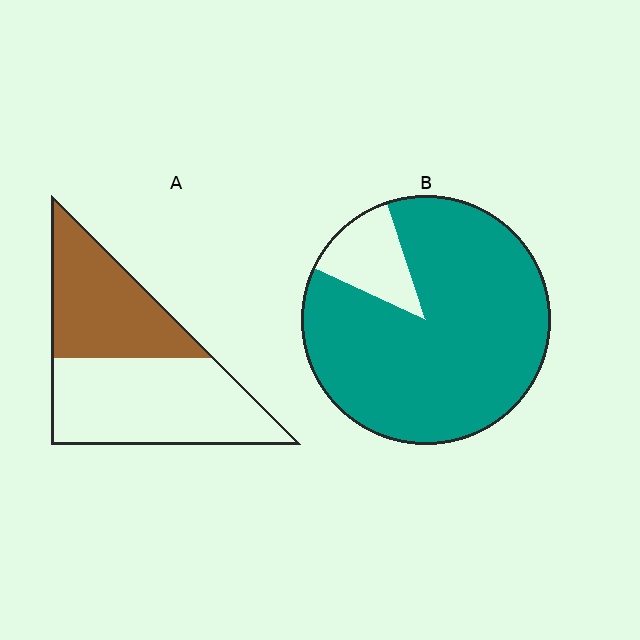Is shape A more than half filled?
No.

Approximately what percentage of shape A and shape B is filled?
A is approximately 45% and B is approximately 85%.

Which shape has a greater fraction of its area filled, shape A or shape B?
Shape B.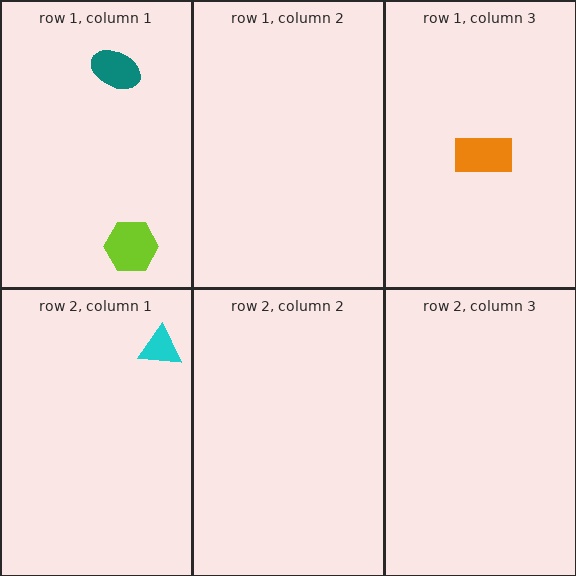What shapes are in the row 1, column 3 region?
The orange rectangle.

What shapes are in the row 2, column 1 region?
The cyan triangle.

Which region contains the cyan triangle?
The row 2, column 1 region.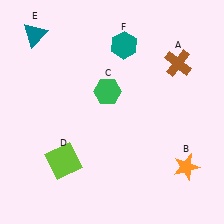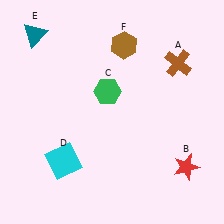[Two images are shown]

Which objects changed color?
B changed from orange to red. D changed from lime to cyan. F changed from teal to brown.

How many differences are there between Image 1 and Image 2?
There are 3 differences between the two images.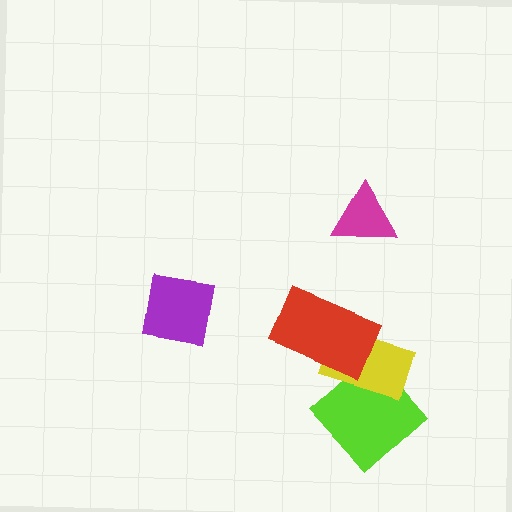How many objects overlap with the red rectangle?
1 object overlaps with the red rectangle.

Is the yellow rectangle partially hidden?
Yes, it is partially covered by another shape.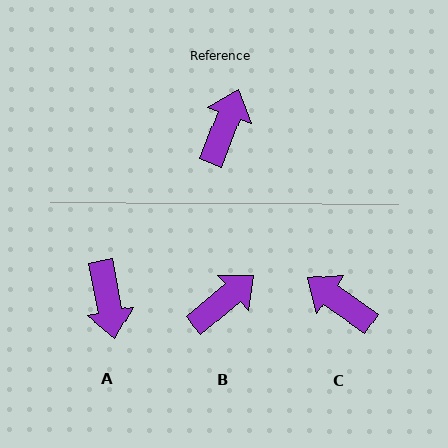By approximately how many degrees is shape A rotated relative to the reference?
Approximately 148 degrees clockwise.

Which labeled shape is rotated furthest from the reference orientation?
A, about 148 degrees away.